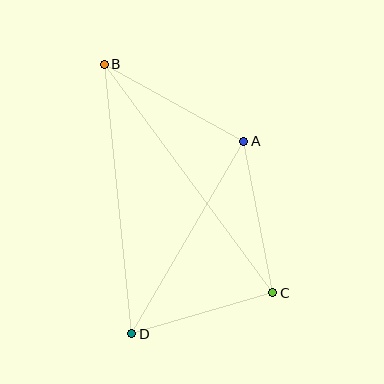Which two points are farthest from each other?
Points B and C are farthest from each other.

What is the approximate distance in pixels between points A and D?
The distance between A and D is approximately 222 pixels.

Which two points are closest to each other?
Points C and D are closest to each other.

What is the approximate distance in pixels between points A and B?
The distance between A and B is approximately 159 pixels.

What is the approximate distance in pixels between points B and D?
The distance between B and D is approximately 271 pixels.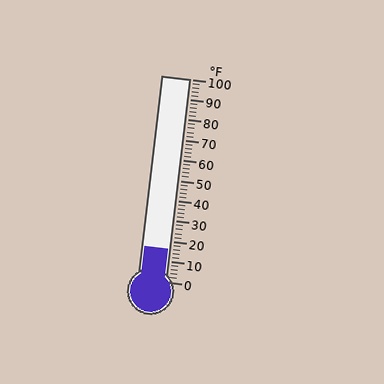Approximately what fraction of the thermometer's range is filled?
The thermometer is filled to approximately 15% of its range.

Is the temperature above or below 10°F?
The temperature is above 10°F.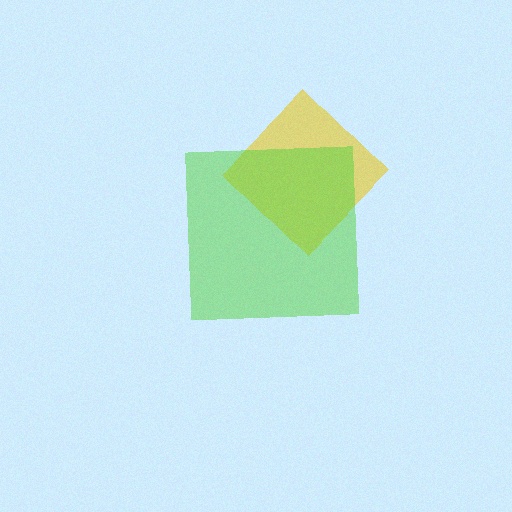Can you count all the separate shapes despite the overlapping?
Yes, there are 2 separate shapes.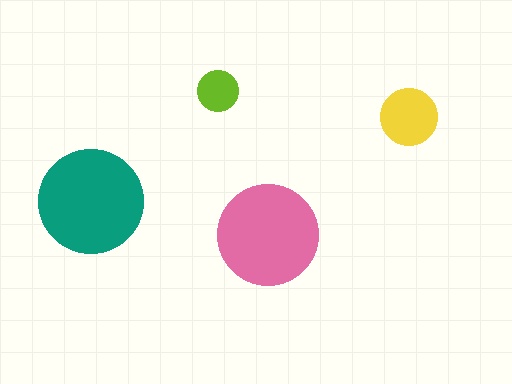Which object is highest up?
The lime circle is topmost.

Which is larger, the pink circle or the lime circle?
The pink one.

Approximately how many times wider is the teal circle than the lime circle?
About 2.5 times wider.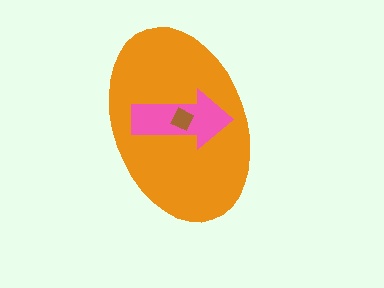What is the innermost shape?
The brown diamond.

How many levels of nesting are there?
3.